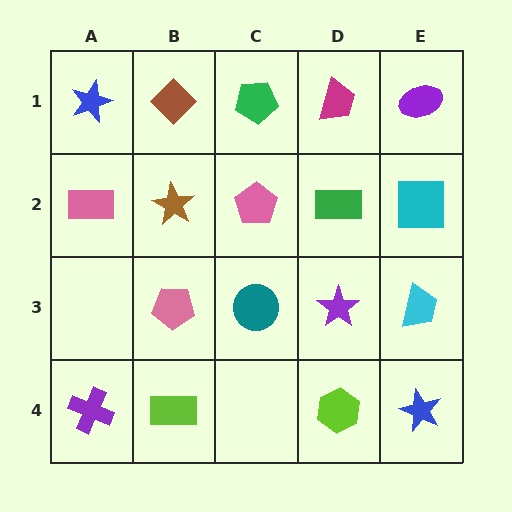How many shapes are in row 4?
4 shapes.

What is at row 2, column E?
A cyan square.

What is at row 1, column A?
A blue star.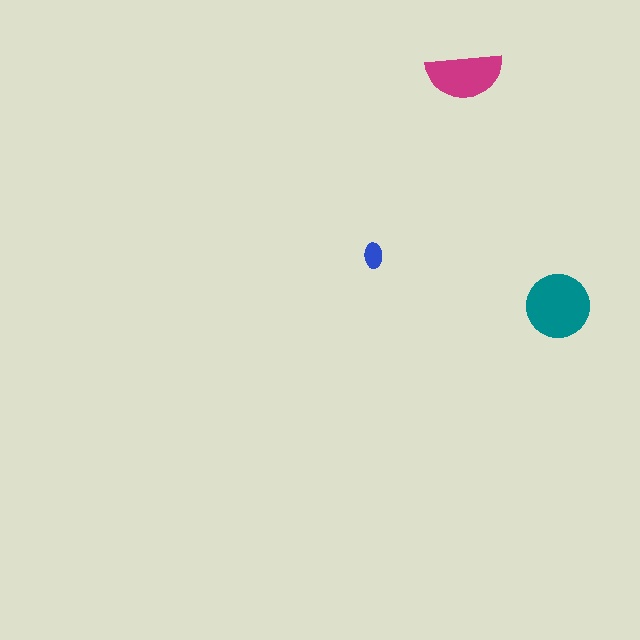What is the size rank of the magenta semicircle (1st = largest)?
2nd.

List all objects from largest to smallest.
The teal circle, the magenta semicircle, the blue ellipse.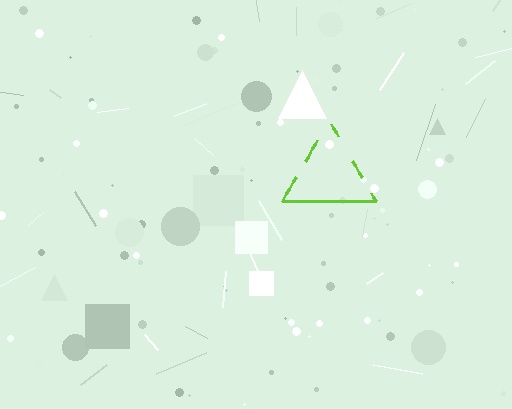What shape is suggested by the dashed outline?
The dashed outline suggests a triangle.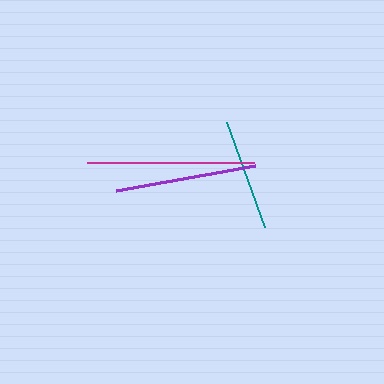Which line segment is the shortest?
The teal line is the shortest at approximately 112 pixels.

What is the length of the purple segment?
The purple segment is approximately 141 pixels long.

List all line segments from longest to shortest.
From longest to shortest: magenta, purple, teal.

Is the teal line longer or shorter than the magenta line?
The magenta line is longer than the teal line.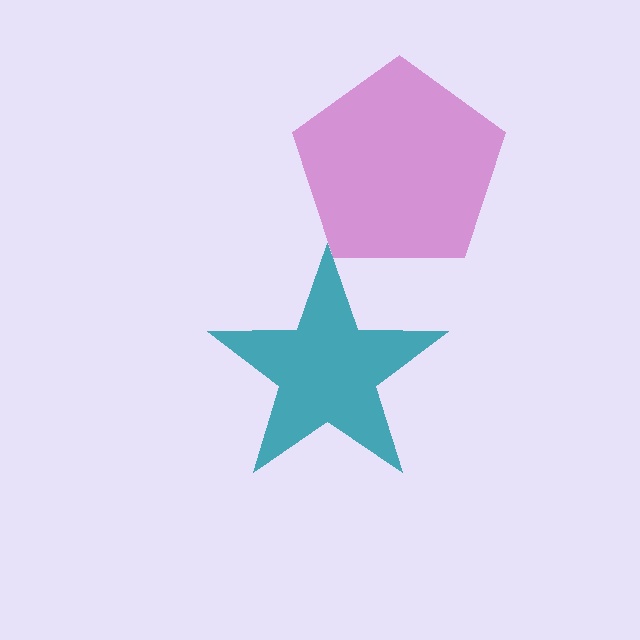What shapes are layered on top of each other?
The layered shapes are: a magenta pentagon, a teal star.